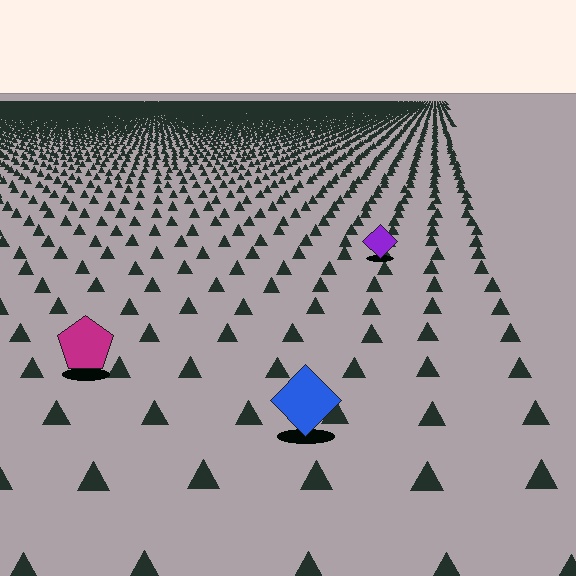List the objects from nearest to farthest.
From nearest to farthest: the blue diamond, the magenta pentagon, the purple diamond.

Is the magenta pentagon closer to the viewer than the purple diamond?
Yes. The magenta pentagon is closer — you can tell from the texture gradient: the ground texture is coarser near it.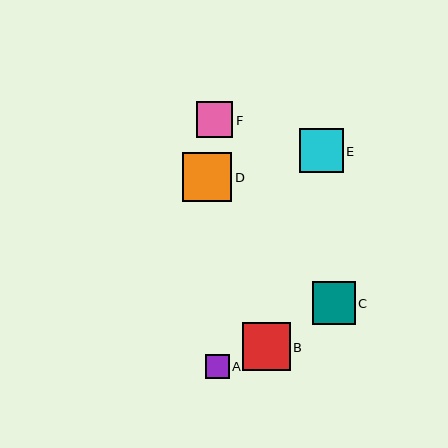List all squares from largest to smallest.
From largest to smallest: D, B, E, C, F, A.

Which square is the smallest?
Square A is the smallest with a size of approximately 24 pixels.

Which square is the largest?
Square D is the largest with a size of approximately 49 pixels.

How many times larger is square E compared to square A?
Square E is approximately 1.9 times the size of square A.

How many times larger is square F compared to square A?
Square F is approximately 1.5 times the size of square A.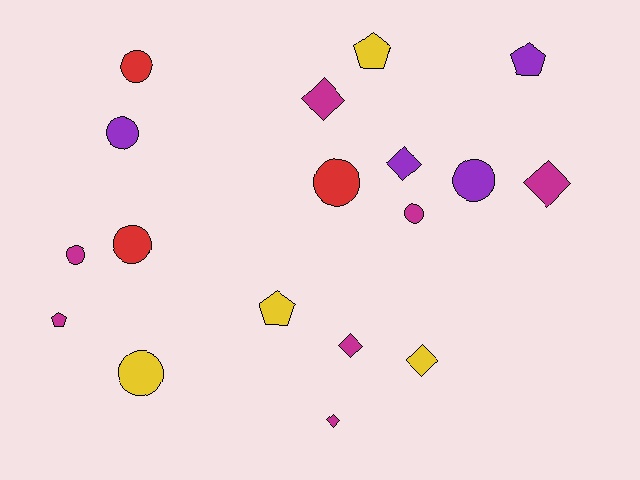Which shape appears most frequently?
Circle, with 8 objects.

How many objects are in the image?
There are 18 objects.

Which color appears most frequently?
Magenta, with 7 objects.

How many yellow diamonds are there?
There is 1 yellow diamond.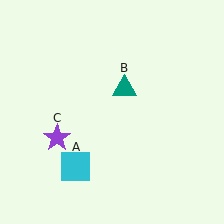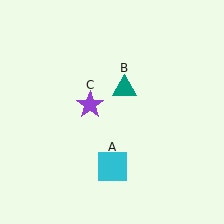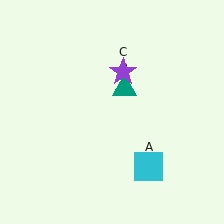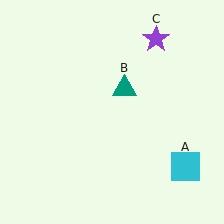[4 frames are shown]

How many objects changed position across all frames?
2 objects changed position: cyan square (object A), purple star (object C).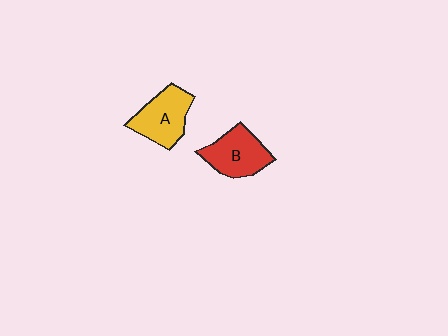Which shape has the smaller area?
Shape B (red).